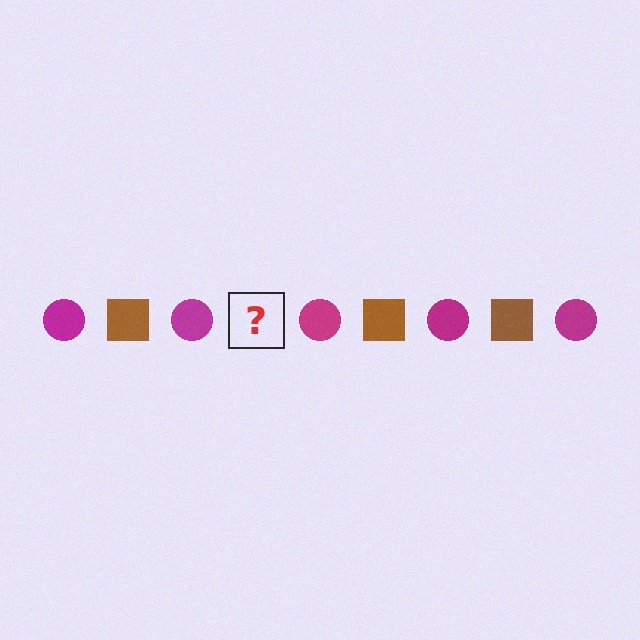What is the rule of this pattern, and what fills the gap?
The rule is that the pattern alternates between magenta circle and brown square. The gap should be filled with a brown square.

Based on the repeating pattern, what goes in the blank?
The blank should be a brown square.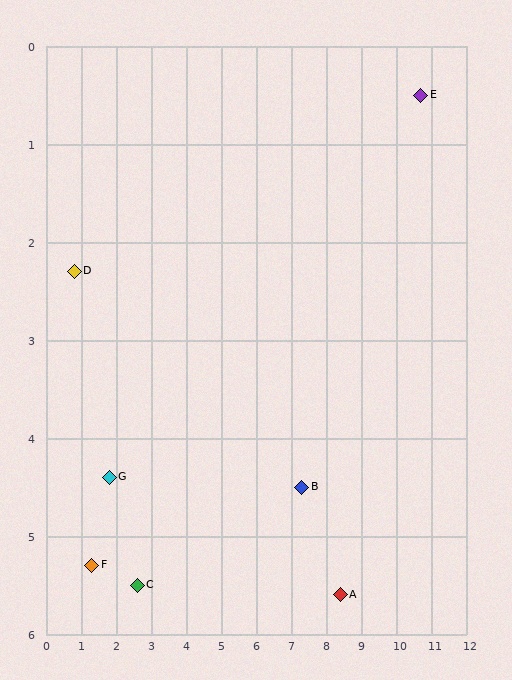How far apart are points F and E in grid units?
Points F and E are about 10.6 grid units apart.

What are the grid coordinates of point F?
Point F is at approximately (1.3, 5.3).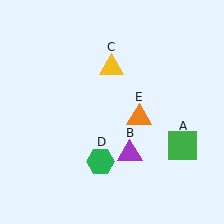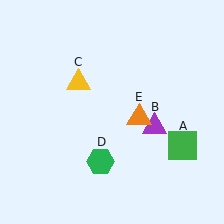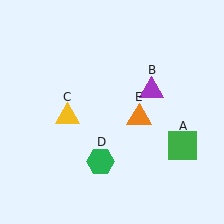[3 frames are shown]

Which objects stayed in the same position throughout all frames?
Green square (object A) and green hexagon (object D) and orange triangle (object E) remained stationary.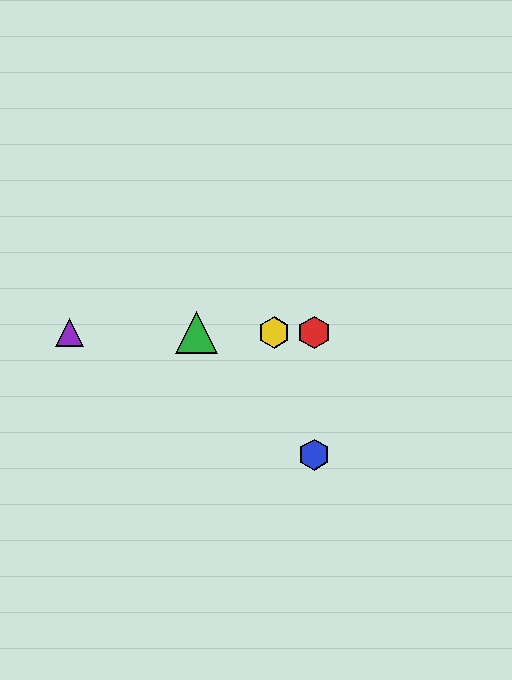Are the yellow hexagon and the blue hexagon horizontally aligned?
No, the yellow hexagon is at y≈333 and the blue hexagon is at y≈455.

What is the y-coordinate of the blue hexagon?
The blue hexagon is at y≈455.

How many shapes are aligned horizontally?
4 shapes (the red hexagon, the green triangle, the yellow hexagon, the purple triangle) are aligned horizontally.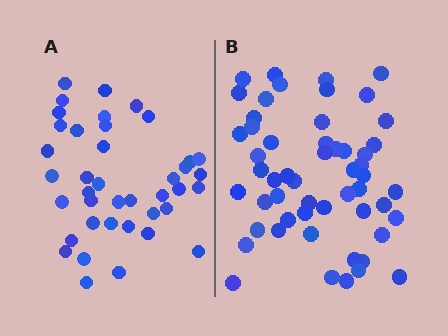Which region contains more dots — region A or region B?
Region B (the right region) has more dots.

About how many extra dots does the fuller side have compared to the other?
Region B has approximately 15 more dots than region A.